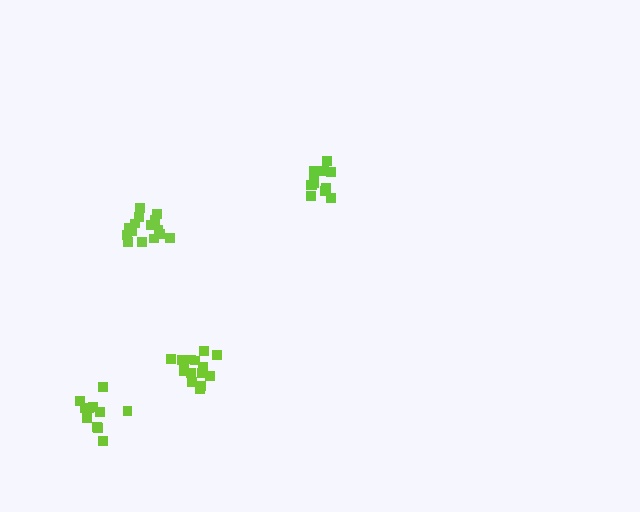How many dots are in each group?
Group 1: 15 dots, Group 2: 15 dots, Group 3: 13 dots, Group 4: 11 dots (54 total).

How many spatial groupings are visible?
There are 4 spatial groupings.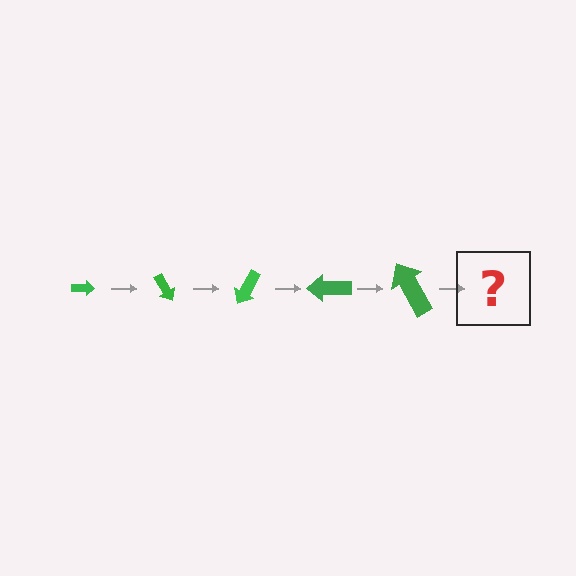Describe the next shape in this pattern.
It should be an arrow, larger than the previous one and rotated 300 degrees from the start.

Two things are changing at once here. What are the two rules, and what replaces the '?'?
The two rules are that the arrow grows larger each step and it rotates 60 degrees each step. The '?' should be an arrow, larger than the previous one and rotated 300 degrees from the start.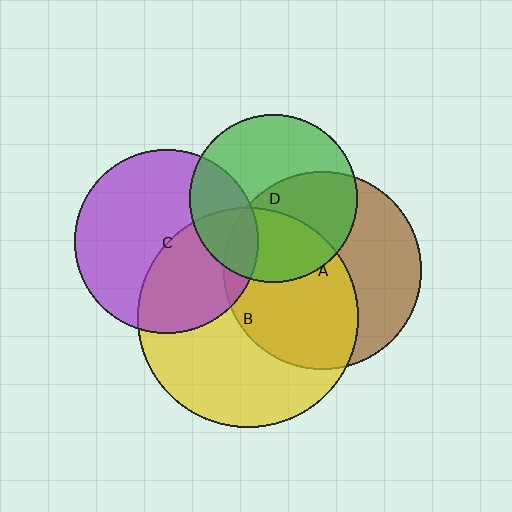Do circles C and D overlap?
Yes.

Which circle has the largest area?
Circle B (yellow).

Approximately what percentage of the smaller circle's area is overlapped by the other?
Approximately 25%.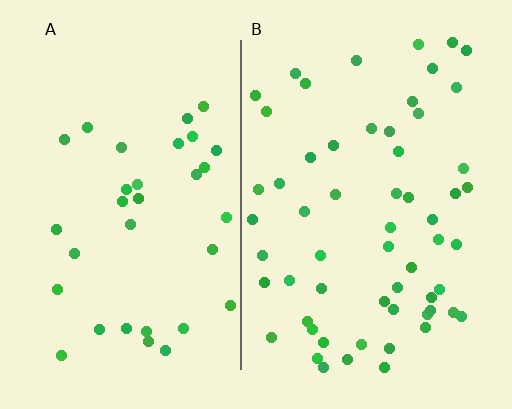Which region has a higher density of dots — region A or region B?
B (the right).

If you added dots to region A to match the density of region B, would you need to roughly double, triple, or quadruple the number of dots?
Approximately double.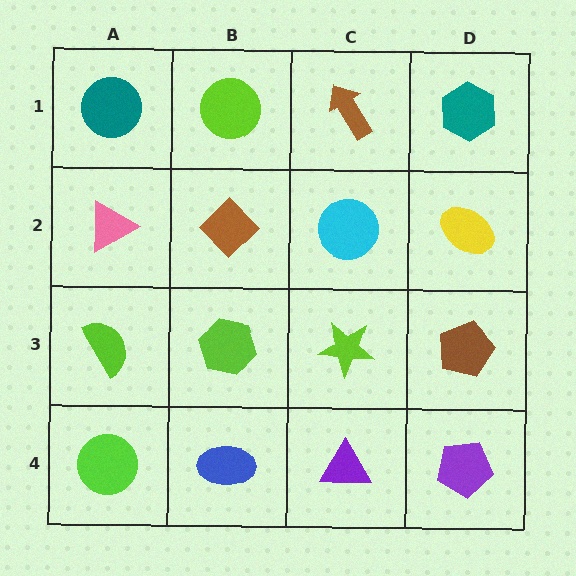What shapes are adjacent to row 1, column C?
A cyan circle (row 2, column C), a lime circle (row 1, column B), a teal hexagon (row 1, column D).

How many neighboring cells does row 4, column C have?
3.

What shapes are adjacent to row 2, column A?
A teal circle (row 1, column A), a lime semicircle (row 3, column A), a brown diamond (row 2, column B).